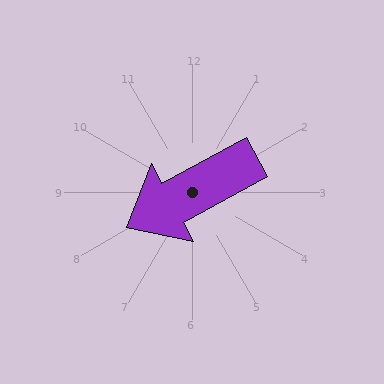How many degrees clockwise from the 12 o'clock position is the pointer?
Approximately 242 degrees.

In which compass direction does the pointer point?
Southwest.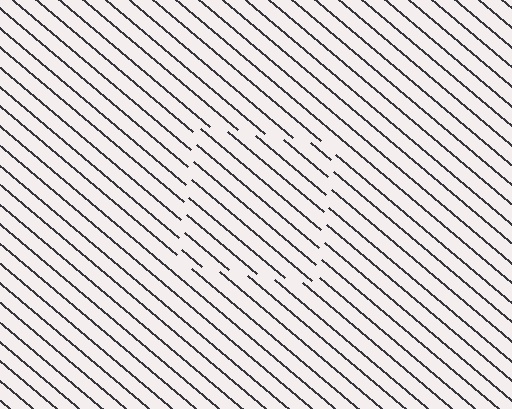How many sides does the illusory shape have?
4 sides — the line-ends trace a square.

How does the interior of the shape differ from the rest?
The interior of the shape contains the same grating, shifted by half a period — the contour is defined by the phase discontinuity where line-ends from the inner and outer gratings abut.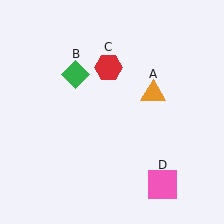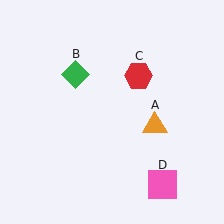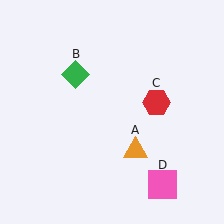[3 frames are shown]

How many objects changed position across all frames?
2 objects changed position: orange triangle (object A), red hexagon (object C).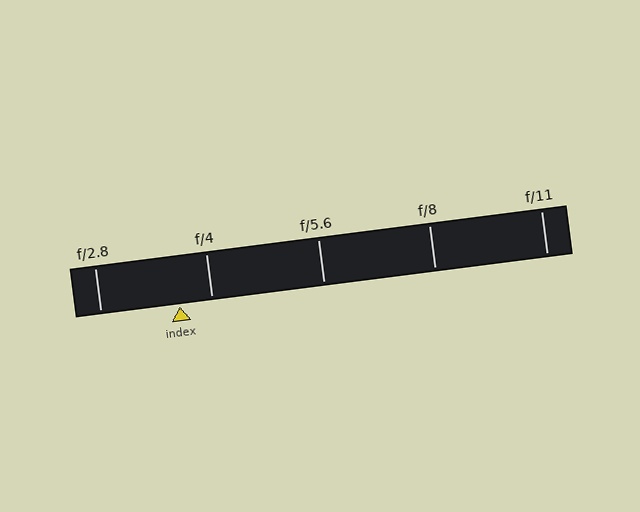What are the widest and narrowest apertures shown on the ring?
The widest aperture shown is f/2.8 and the narrowest is f/11.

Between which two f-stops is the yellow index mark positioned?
The index mark is between f/2.8 and f/4.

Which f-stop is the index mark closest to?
The index mark is closest to f/4.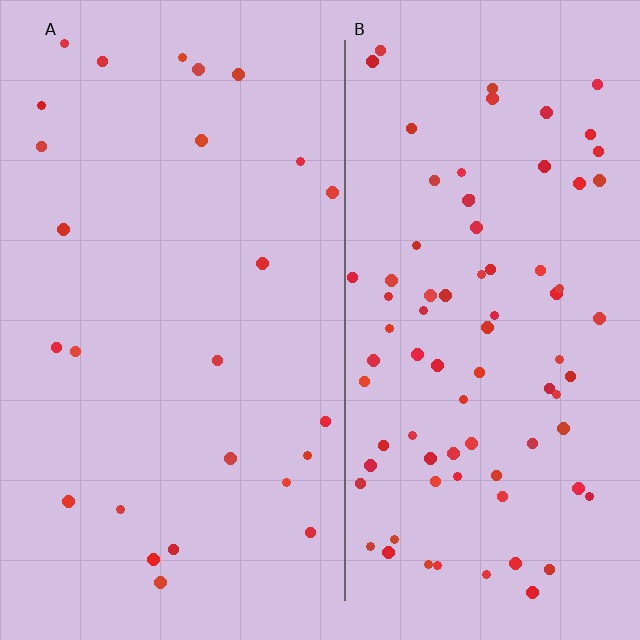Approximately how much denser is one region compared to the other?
Approximately 3.2× — region B over region A.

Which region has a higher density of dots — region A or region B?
B (the right).